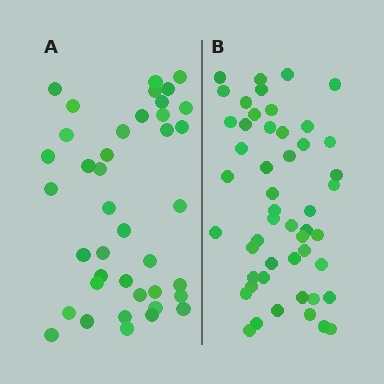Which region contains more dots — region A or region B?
Region B (the right region) has more dots.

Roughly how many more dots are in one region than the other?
Region B has roughly 10 or so more dots than region A.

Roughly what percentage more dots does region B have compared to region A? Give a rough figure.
About 25% more.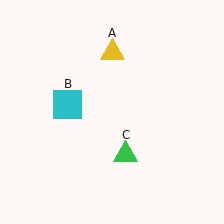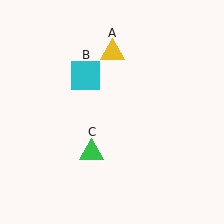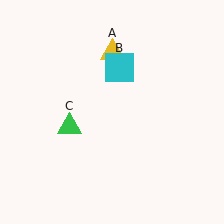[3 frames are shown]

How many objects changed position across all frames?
2 objects changed position: cyan square (object B), green triangle (object C).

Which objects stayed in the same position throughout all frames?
Yellow triangle (object A) remained stationary.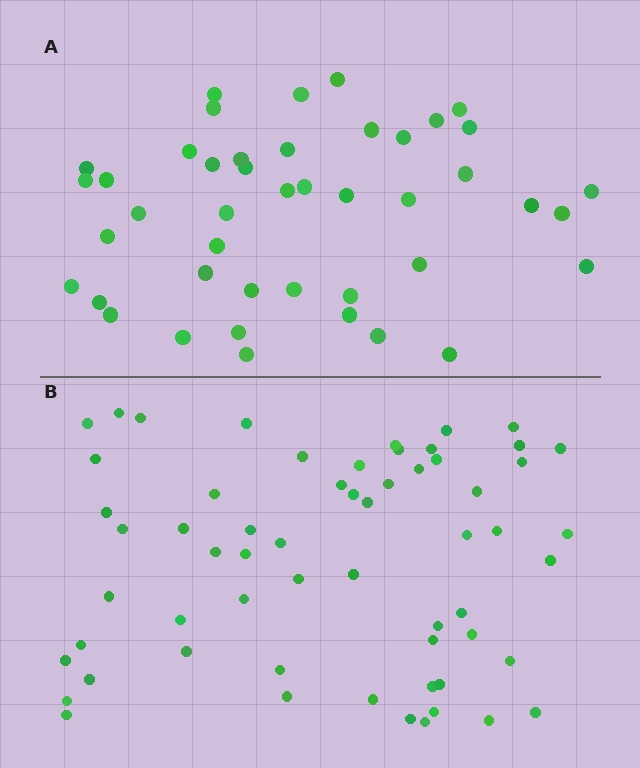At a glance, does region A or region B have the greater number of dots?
Region B (the bottom region) has more dots.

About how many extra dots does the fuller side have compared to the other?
Region B has approximately 15 more dots than region A.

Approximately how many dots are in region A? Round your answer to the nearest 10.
About 40 dots. (The exact count is 44, which rounds to 40.)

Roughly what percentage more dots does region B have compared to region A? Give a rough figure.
About 35% more.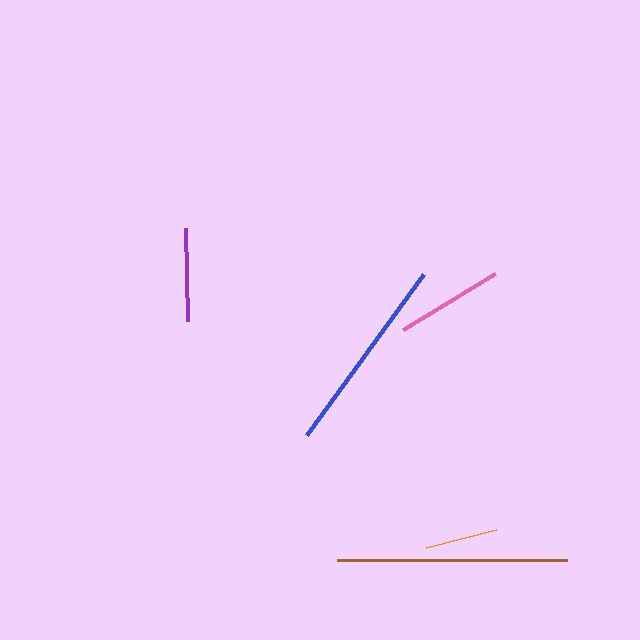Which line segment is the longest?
The brown line is the longest at approximately 230 pixels.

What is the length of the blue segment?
The blue segment is approximately 200 pixels long.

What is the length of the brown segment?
The brown segment is approximately 230 pixels long.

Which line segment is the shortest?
The orange line is the shortest at approximately 73 pixels.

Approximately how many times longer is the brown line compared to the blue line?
The brown line is approximately 1.2 times the length of the blue line.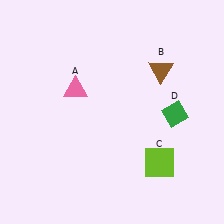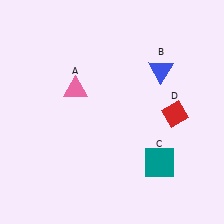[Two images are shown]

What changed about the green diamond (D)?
In Image 1, D is green. In Image 2, it changed to red.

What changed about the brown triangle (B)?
In Image 1, B is brown. In Image 2, it changed to blue.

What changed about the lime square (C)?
In Image 1, C is lime. In Image 2, it changed to teal.